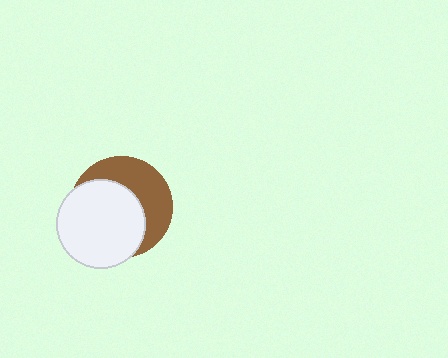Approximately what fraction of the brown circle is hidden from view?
Roughly 57% of the brown circle is hidden behind the white circle.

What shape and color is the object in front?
The object in front is a white circle.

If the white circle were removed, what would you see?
You would see the complete brown circle.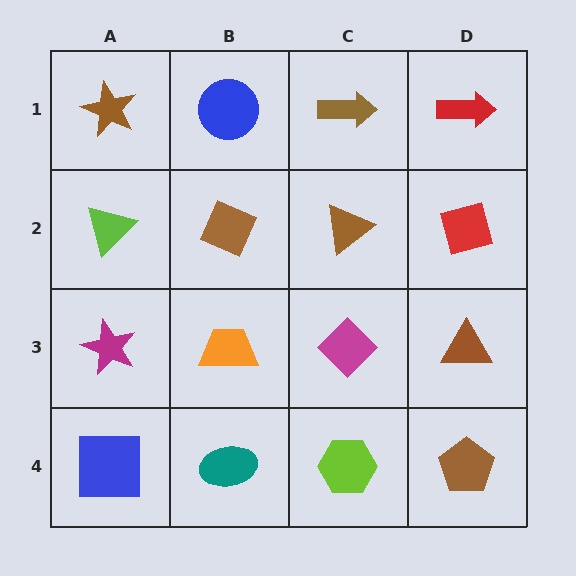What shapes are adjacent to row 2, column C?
A brown arrow (row 1, column C), a magenta diamond (row 3, column C), a brown diamond (row 2, column B), a red square (row 2, column D).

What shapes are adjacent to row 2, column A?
A brown star (row 1, column A), a magenta star (row 3, column A), a brown diamond (row 2, column B).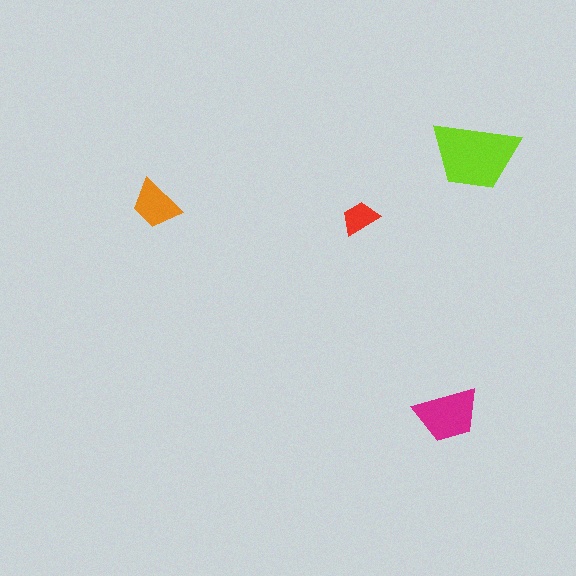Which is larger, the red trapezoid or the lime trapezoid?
The lime one.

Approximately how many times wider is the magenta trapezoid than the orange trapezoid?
About 1.5 times wider.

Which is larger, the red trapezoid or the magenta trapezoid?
The magenta one.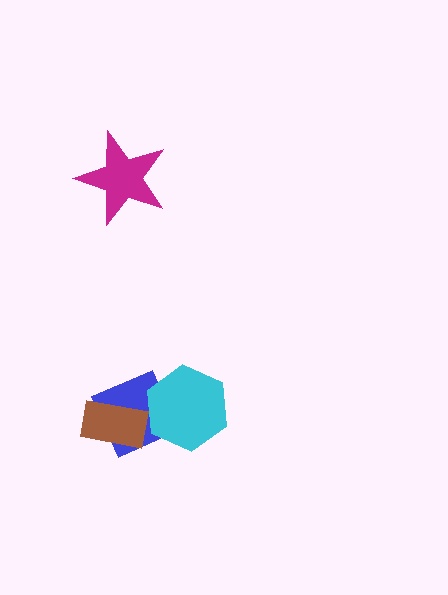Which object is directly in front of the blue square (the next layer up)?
The cyan hexagon is directly in front of the blue square.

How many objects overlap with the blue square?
2 objects overlap with the blue square.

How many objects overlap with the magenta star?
0 objects overlap with the magenta star.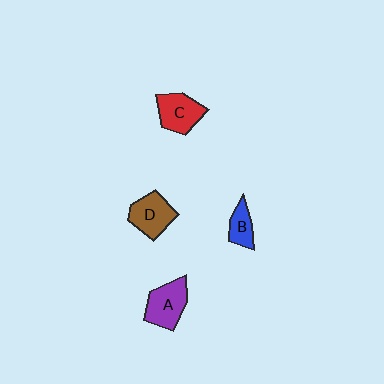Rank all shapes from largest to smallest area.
From largest to smallest: A (purple), D (brown), C (red), B (blue).